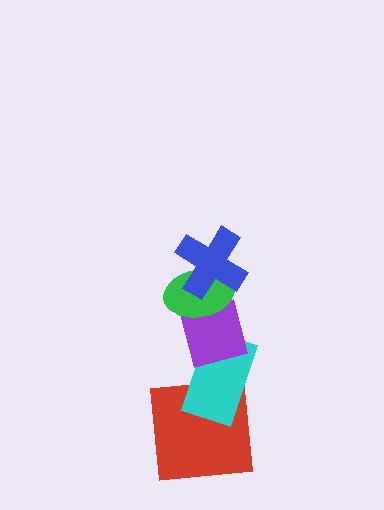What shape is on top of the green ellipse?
The blue cross is on top of the green ellipse.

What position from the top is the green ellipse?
The green ellipse is 2nd from the top.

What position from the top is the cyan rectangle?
The cyan rectangle is 4th from the top.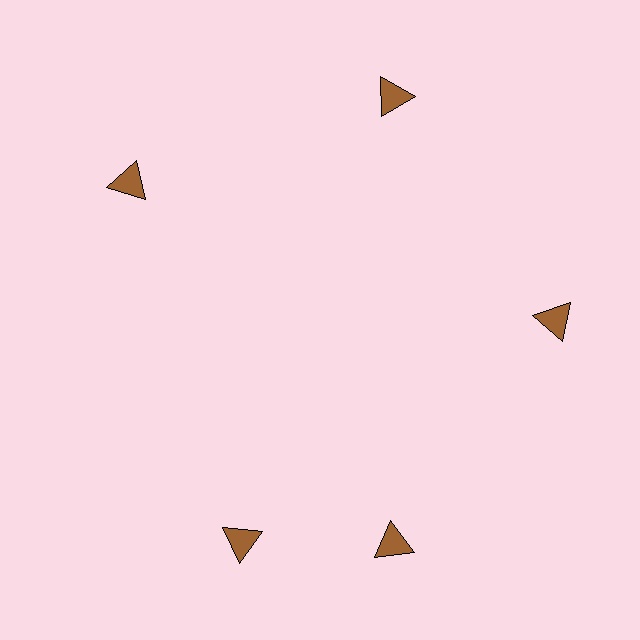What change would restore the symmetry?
The symmetry would be restored by rotating it back into even spacing with its neighbors so that all 5 triangles sit at equal angles and equal distance from the center.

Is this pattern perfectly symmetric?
No. The 5 brown triangles are arranged in a ring, but one element near the 8 o'clock position is rotated out of alignment along the ring, breaking the 5-fold rotational symmetry.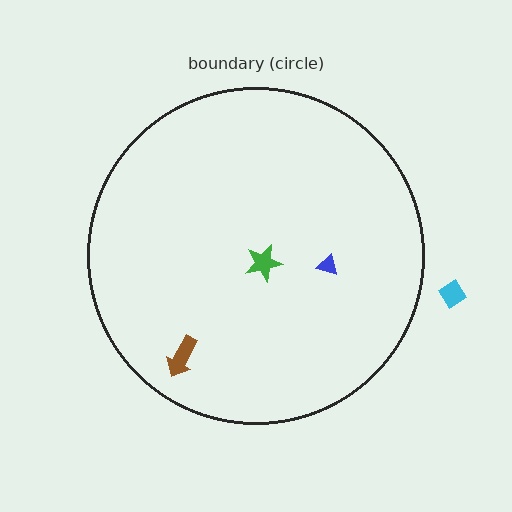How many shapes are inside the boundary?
3 inside, 1 outside.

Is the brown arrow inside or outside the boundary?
Inside.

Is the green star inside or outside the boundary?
Inside.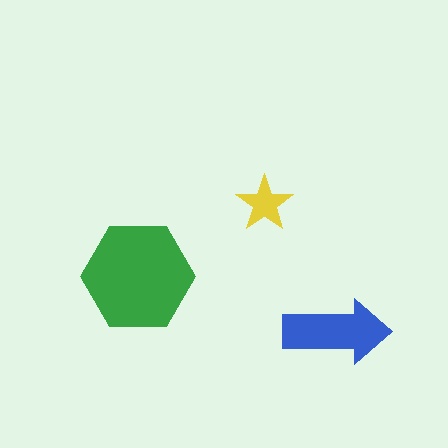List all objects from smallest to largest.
The yellow star, the blue arrow, the green hexagon.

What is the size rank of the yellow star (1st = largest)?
3rd.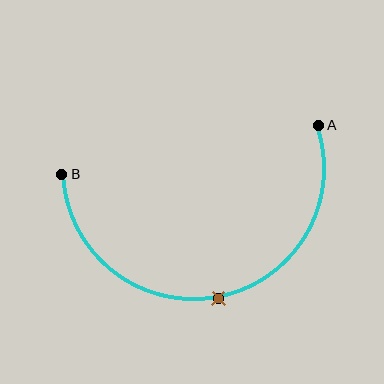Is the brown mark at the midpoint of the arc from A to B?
Yes. The brown mark lies on the arc at equal arc-length from both A and B — it is the arc midpoint.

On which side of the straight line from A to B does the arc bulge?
The arc bulges below the straight line connecting A and B.